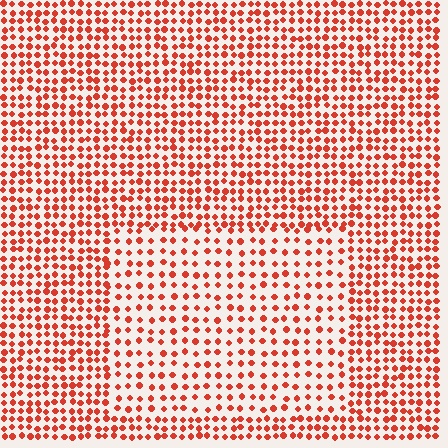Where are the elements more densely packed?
The elements are more densely packed outside the rectangle boundary.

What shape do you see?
I see a rectangle.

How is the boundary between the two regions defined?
The boundary is defined by a change in element density (approximately 1.7x ratio). All elements are the same color, size, and shape.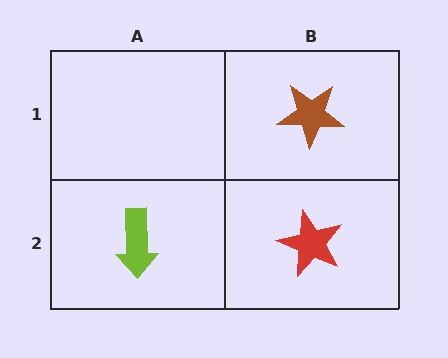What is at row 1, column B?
A brown star.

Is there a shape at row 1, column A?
No, that cell is empty.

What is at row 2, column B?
A red star.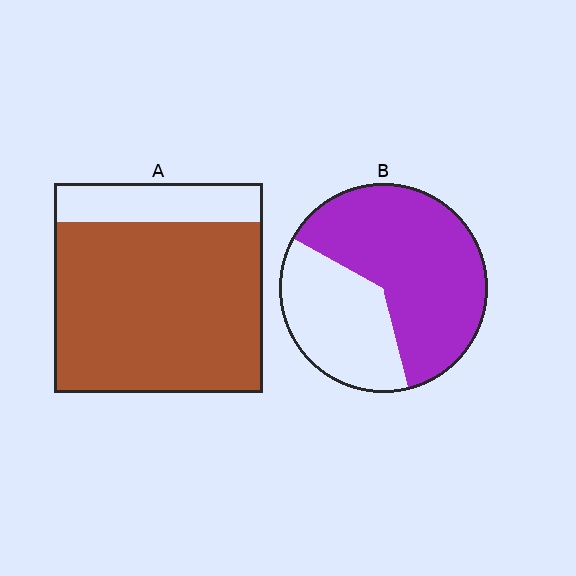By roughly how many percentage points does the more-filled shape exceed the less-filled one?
By roughly 20 percentage points (A over B).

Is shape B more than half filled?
Yes.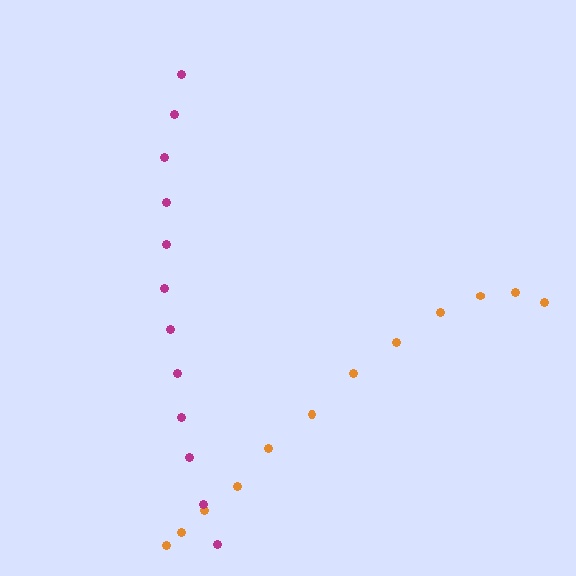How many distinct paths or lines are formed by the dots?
There are 2 distinct paths.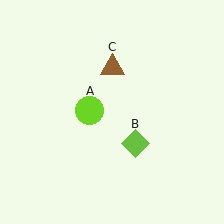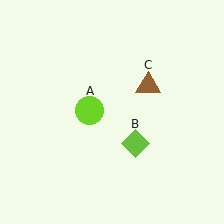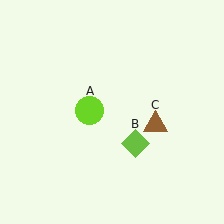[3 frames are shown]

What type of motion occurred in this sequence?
The brown triangle (object C) rotated clockwise around the center of the scene.